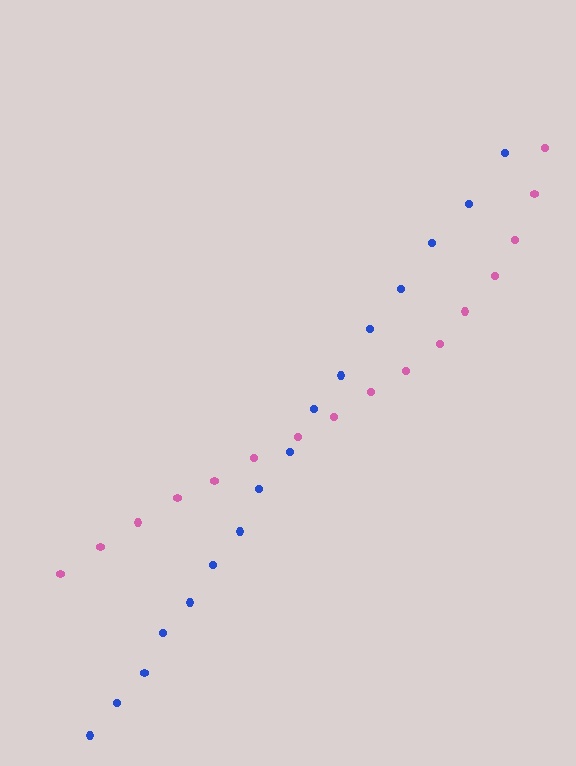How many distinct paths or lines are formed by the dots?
There are 2 distinct paths.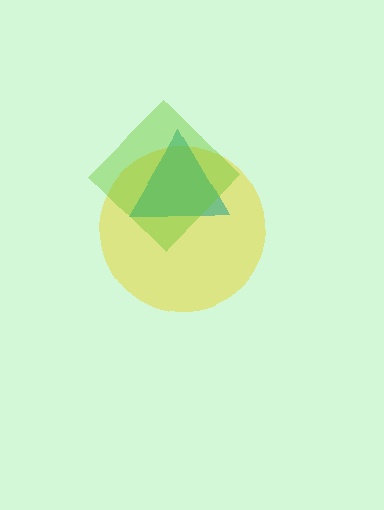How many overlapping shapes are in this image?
There are 3 overlapping shapes in the image.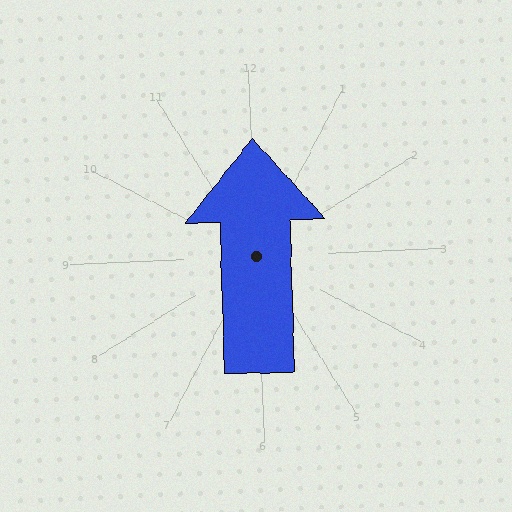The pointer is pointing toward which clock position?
Roughly 12 o'clock.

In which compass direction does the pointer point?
North.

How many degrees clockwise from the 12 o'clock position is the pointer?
Approximately 1 degrees.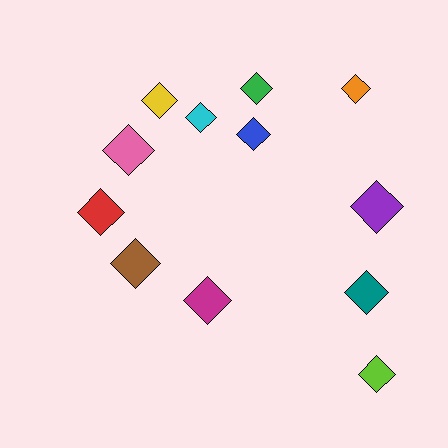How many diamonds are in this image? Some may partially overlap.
There are 12 diamonds.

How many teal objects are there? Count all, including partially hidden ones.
There is 1 teal object.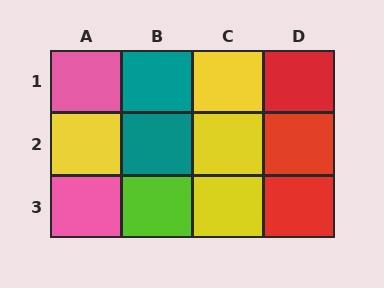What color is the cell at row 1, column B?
Teal.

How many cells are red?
3 cells are red.